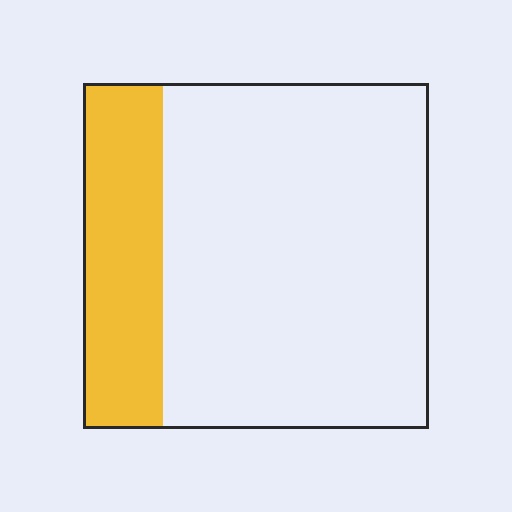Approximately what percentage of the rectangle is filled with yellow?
Approximately 25%.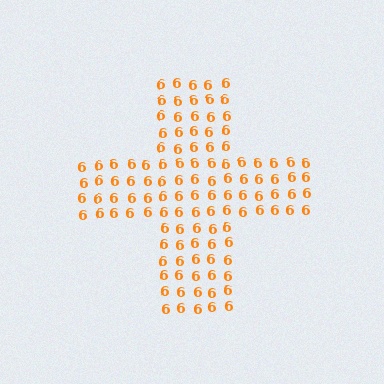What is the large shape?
The large shape is a cross.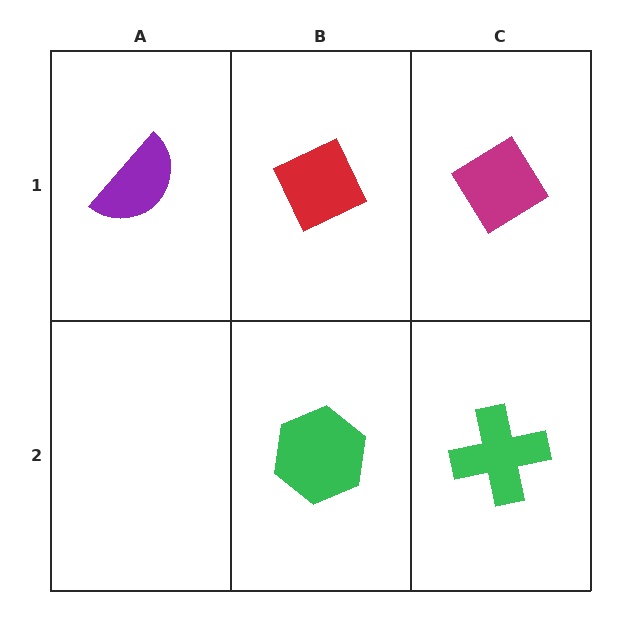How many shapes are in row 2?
2 shapes.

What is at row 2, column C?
A green cross.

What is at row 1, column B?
A red diamond.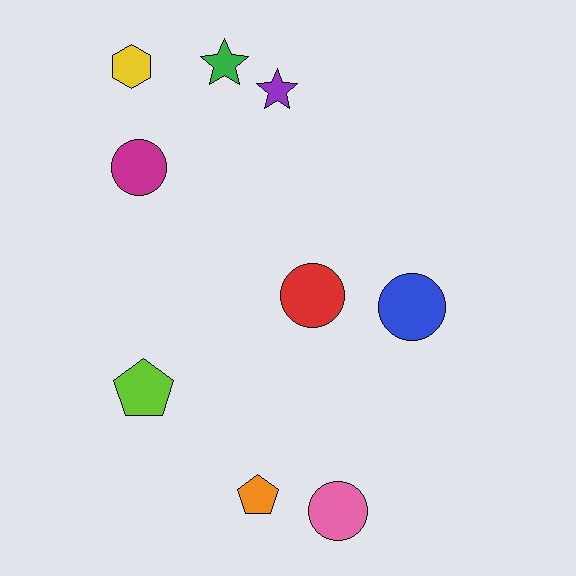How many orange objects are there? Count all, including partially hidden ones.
There is 1 orange object.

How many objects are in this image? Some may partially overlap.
There are 9 objects.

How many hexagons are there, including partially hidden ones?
There is 1 hexagon.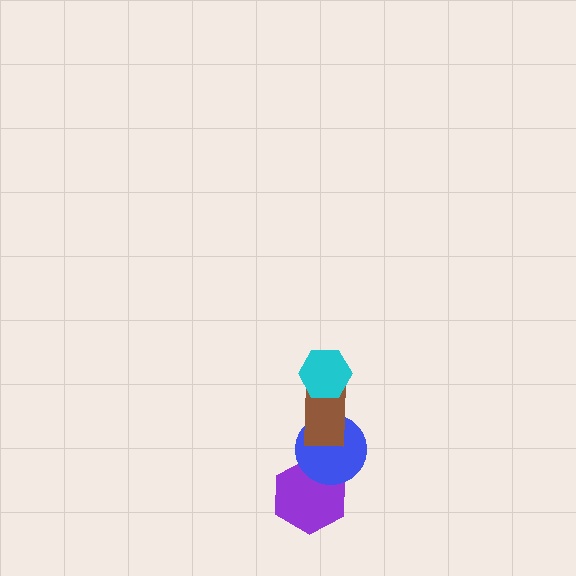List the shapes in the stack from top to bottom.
From top to bottom: the cyan hexagon, the brown rectangle, the blue circle, the purple hexagon.